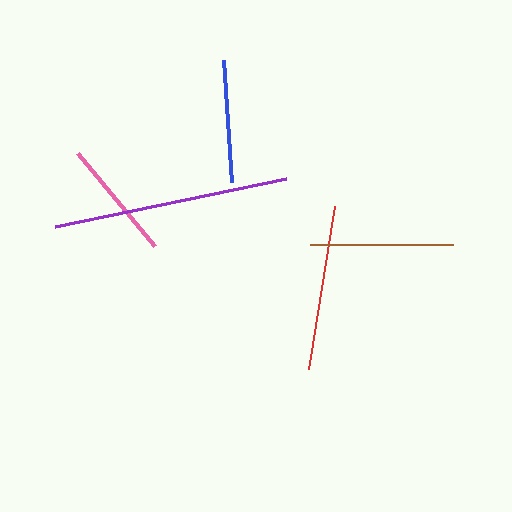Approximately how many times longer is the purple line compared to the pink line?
The purple line is approximately 1.9 times the length of the pink line.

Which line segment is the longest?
The purple line is the longest at approximately 235 pixels.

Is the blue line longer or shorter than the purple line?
The purple line is longer than the blue line.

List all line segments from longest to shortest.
From longest to shortest: purple, red, brown, blue, pink.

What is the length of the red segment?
The red segment is approximately 165 pixels long.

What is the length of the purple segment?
The purple segment is approximately 235 pixels long.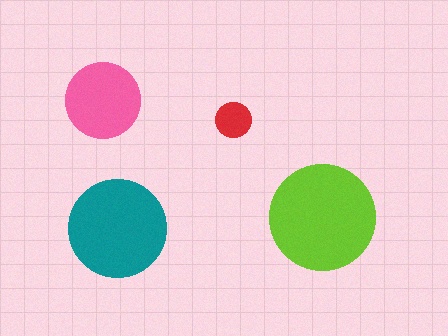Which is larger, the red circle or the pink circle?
The pink one.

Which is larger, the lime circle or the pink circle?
The lime one.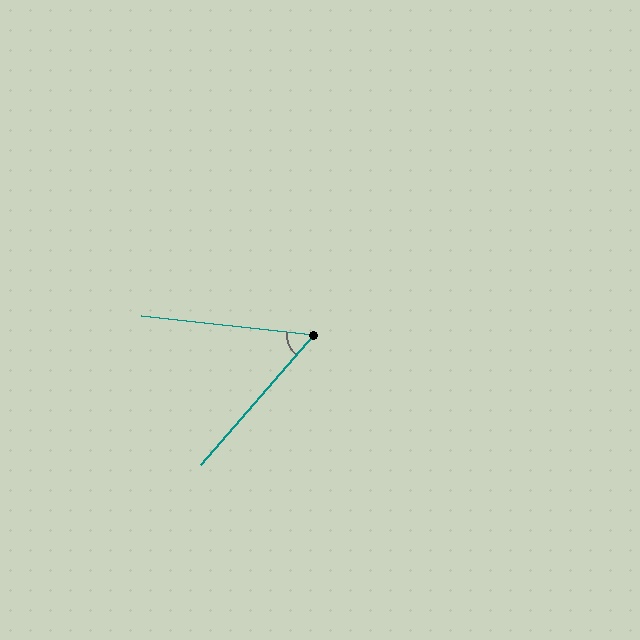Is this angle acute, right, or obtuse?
It is acute.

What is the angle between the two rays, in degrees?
Approximately 56 degrees.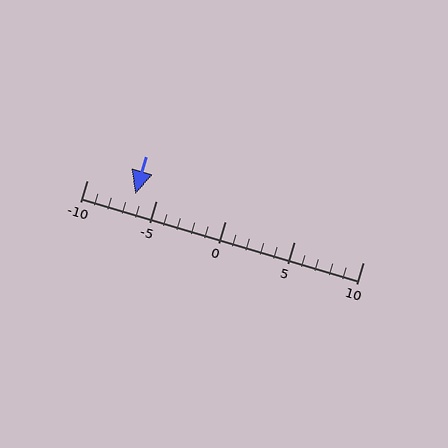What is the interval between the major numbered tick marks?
The major tick marks are spaced 5 units apart.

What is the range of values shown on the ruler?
The ruler shows values from -10 to 10.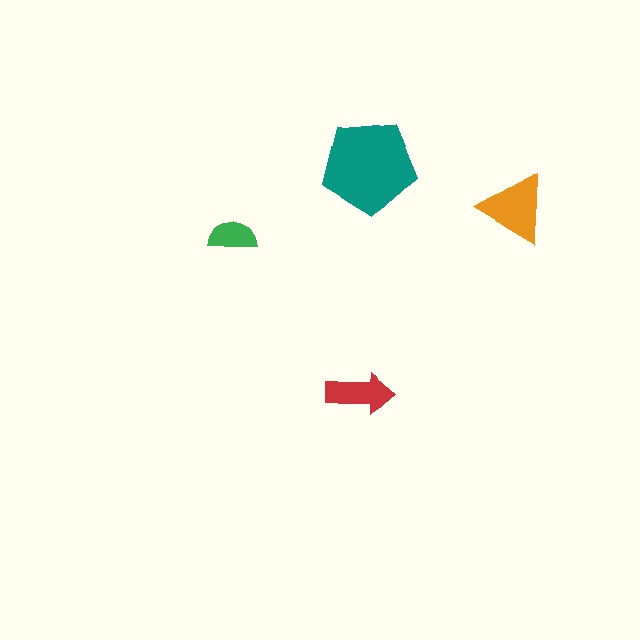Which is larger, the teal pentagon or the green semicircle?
The teal pentagon.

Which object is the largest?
The teal pentagon.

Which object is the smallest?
The green semicircle.